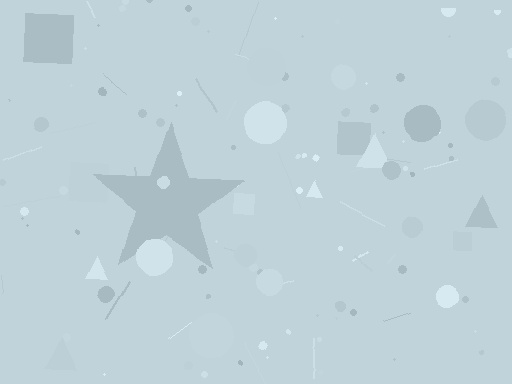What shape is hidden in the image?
A star is hidden in the image.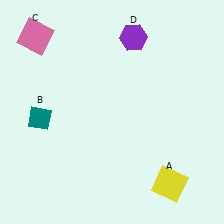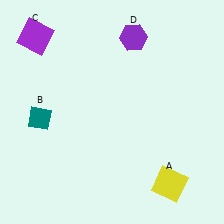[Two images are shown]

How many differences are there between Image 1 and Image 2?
There is 1 difference between the two images.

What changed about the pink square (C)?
In Image 1, C is pink. In Image 2, it changed to purple.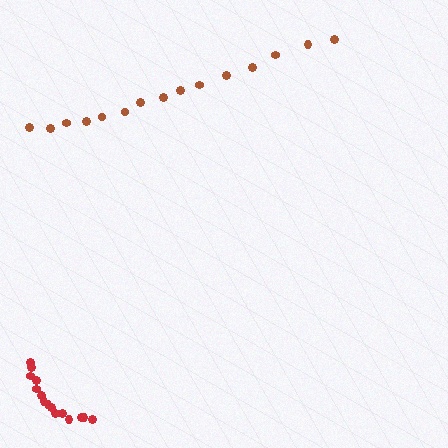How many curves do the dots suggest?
There are 2 distinct paths.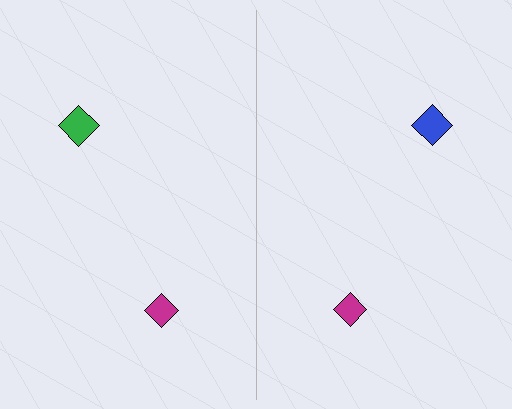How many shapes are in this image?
There are 4 shapes in this image.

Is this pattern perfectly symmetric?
No, the pattern is not perfectly symmetric. The blue diamond on the right side breaks the symmetry — its mirror counterpart is green.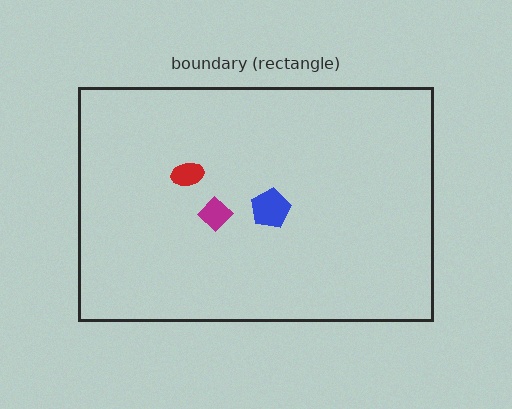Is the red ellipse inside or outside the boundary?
Inside.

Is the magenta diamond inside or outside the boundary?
Inside.